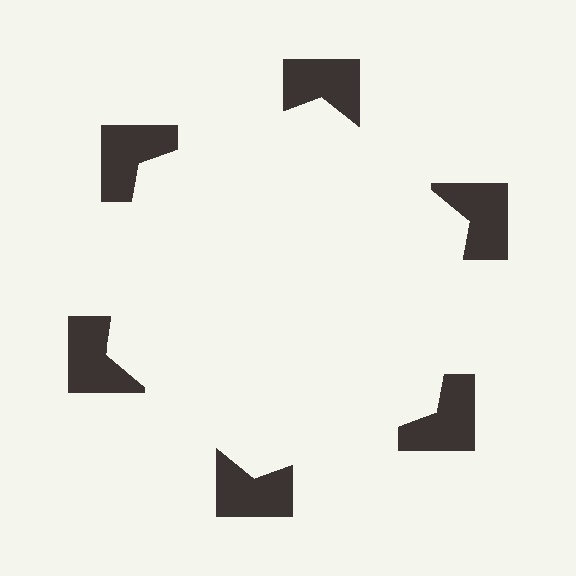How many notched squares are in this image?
There are 6 — one at each vertex of the illusory hexagon.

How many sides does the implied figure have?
6 sides.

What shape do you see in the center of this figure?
An illusory hexagon — its edges are inferred from the aligned wedge cuts in the notched squares, not physically drawn.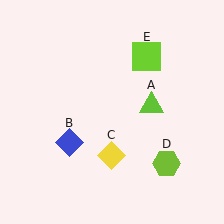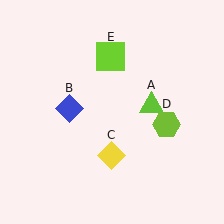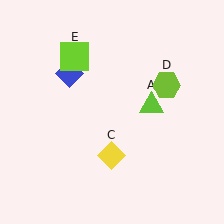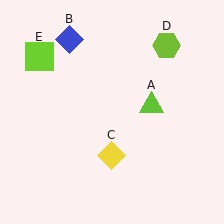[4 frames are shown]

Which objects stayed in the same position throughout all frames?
Lime triangle (object A) and yellow diamond (object C) remained stationary.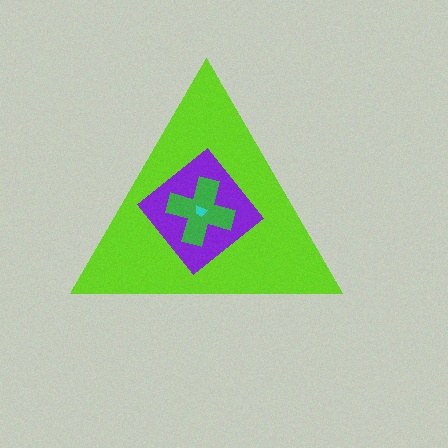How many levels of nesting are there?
4.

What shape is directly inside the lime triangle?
The purple diamond.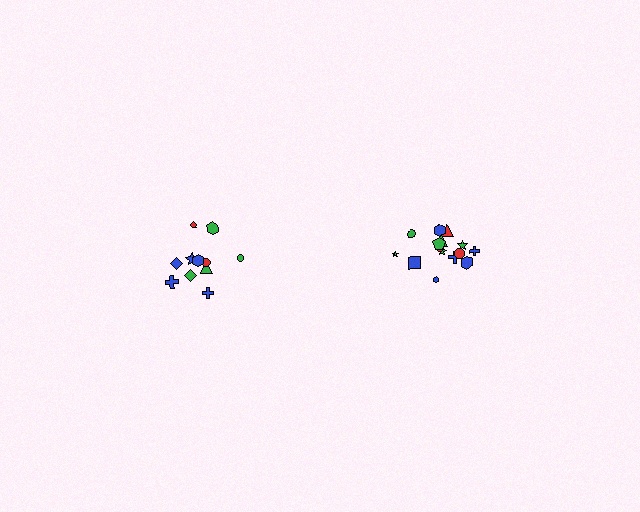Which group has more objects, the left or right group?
The right group.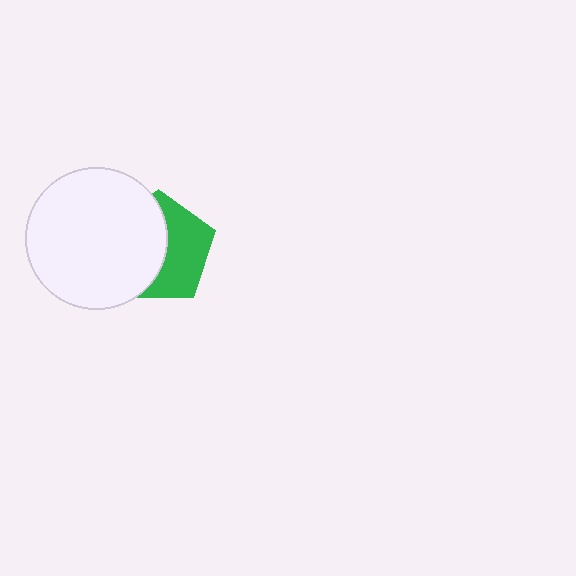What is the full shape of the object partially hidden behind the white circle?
The partially hidden object is a green pentagon.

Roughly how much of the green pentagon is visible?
About half of it is visible (roughly 48%).